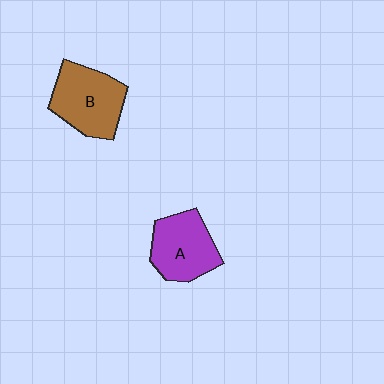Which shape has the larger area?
Shape B (brown).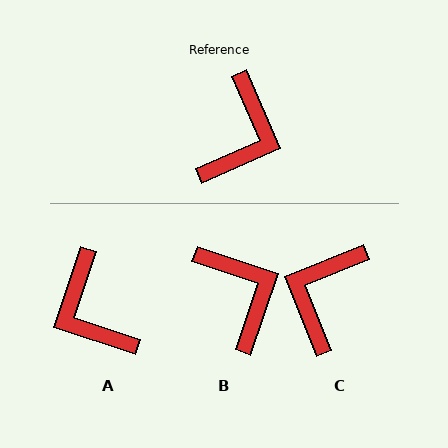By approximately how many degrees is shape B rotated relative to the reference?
Approximately 47 degrees counter-clockwise.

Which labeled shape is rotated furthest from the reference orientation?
C, about 178 degrees away.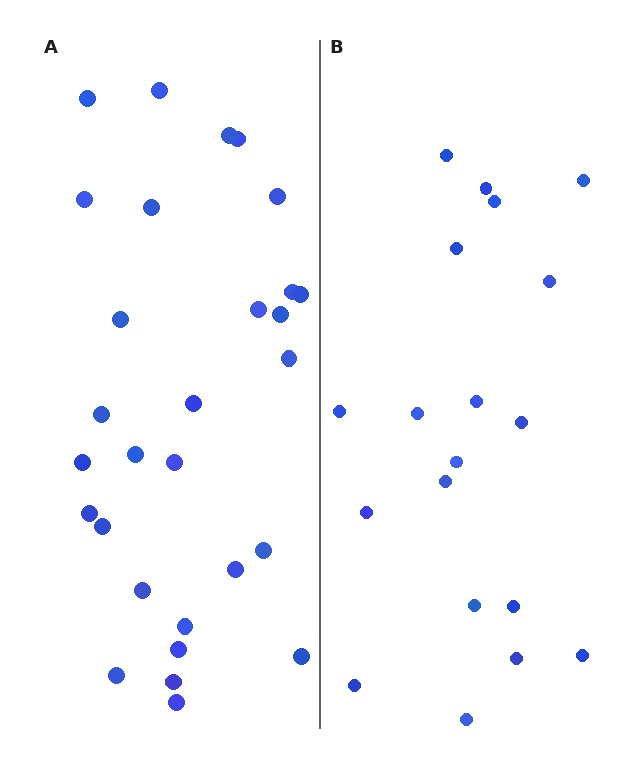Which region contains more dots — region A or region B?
Region A (the left region) has more dots.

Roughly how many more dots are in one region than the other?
Region A has roughly 10 or so more dots than region B.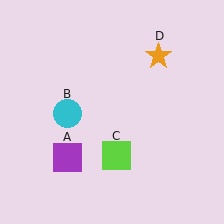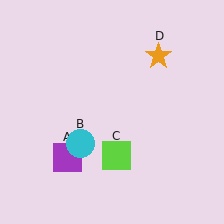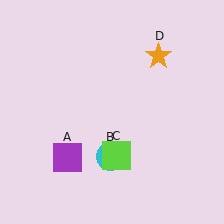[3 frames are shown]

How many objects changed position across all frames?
1 object changed position: cyan circle (object B).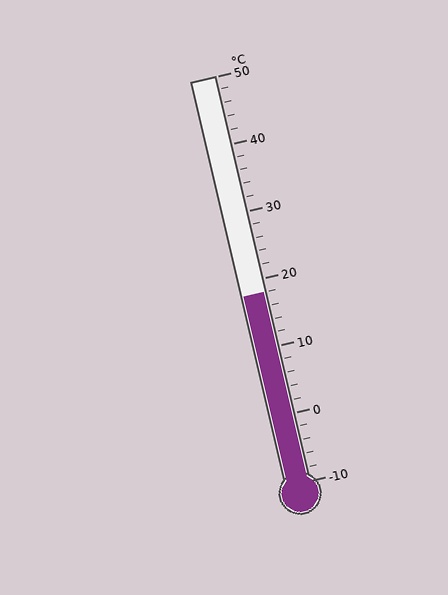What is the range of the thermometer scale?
The thermometer scale ranges from -10°C to 50°C.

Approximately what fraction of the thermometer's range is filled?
The thermometer is filled to approximately 45% of its range.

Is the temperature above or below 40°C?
The temperature is below 40°C.